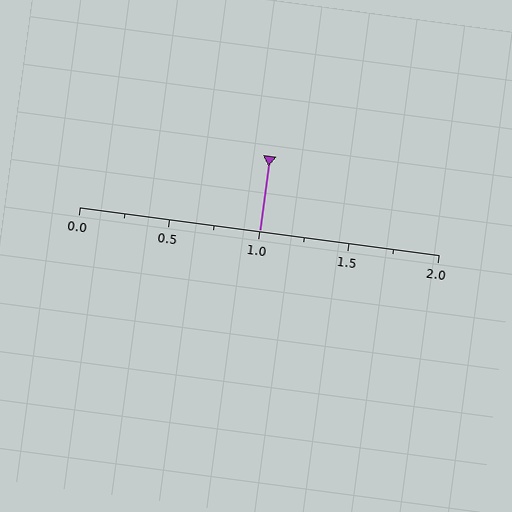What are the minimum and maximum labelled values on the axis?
The axis runs from 0.0 to 2.0.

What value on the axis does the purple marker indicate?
The marker indicates approximately 1.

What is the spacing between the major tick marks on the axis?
The major ticks are spaced 0.5 apart.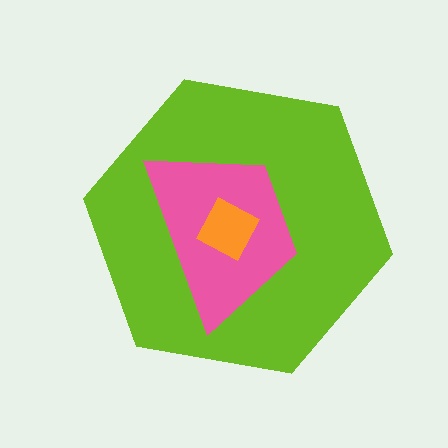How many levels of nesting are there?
3.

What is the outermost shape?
The lime hexagon.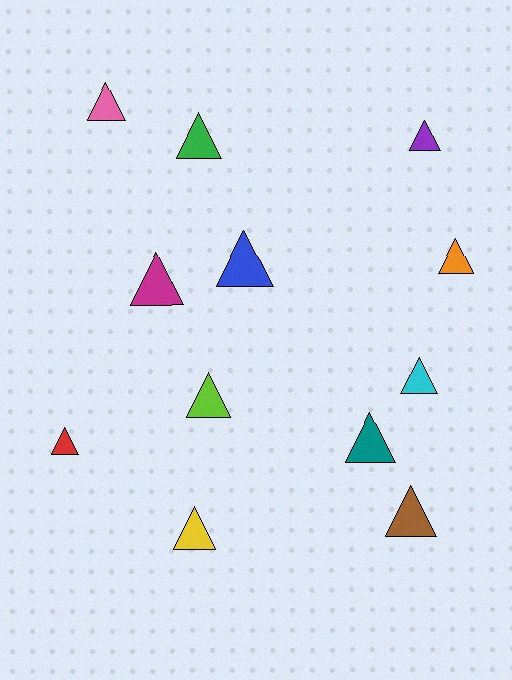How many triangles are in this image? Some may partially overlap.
There are 12 triangles.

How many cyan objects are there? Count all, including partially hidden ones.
There is 1 cyan object.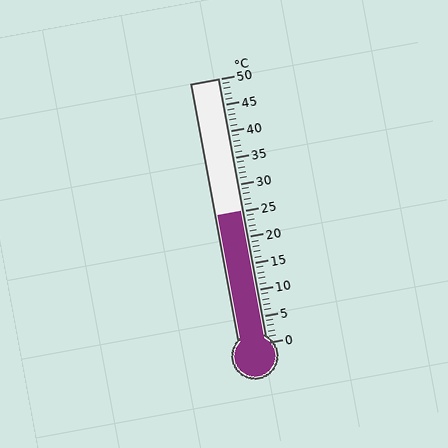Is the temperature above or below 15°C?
The temperature is above 15°C.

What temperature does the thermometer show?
The thermometer shows approximately 25°C.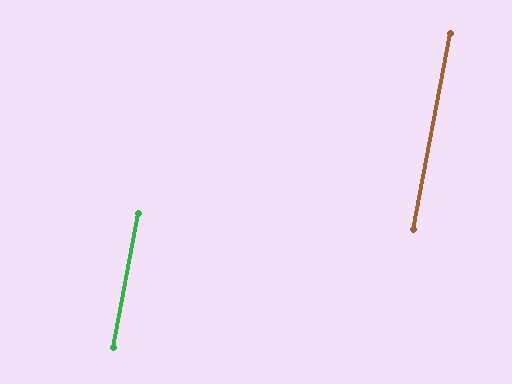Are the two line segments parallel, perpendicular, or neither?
Parallel — their directions differ by only 0.4°.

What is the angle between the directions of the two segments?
Approximately 0 degrees.